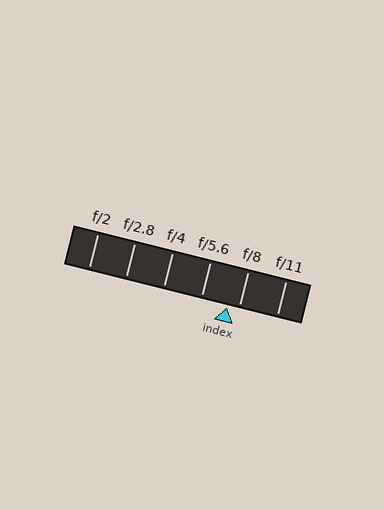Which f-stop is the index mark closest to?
The index mark is closest to f/8.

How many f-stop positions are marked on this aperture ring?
There are 6 f-stop positions marked.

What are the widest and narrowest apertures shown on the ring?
The widest aperture shown is f/2 and the narrowest is f/11.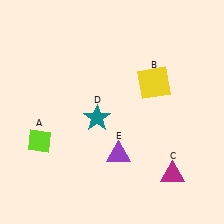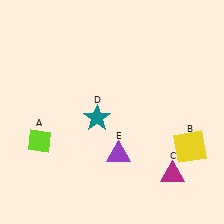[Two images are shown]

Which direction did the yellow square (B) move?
The yellow square (B) moved down.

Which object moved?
The yellow square (B) moved down.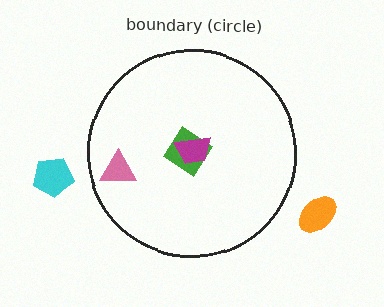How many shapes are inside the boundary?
3 inside, 2 outside.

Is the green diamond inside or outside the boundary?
Inside.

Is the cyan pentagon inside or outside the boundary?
Outside.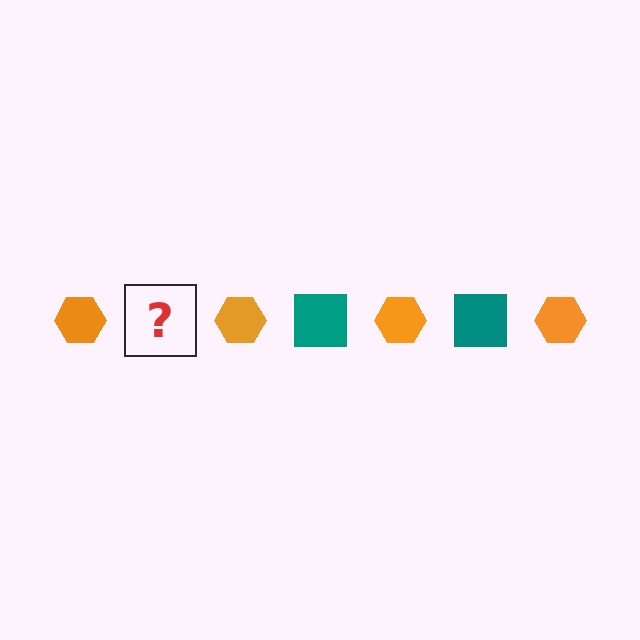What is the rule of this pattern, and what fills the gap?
The rule is that the pattern alternates between orange hexagon and teal square. The gap should be filled with a teal square.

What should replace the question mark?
The question mark should be replaced with a teal square.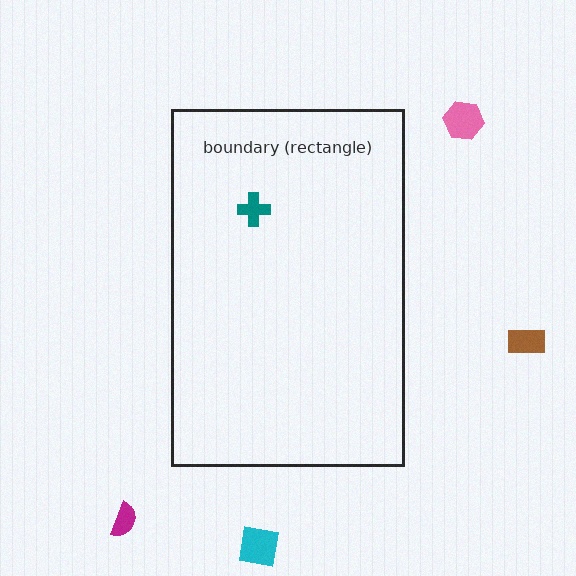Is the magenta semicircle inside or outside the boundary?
Outside.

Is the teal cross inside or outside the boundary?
Inside.